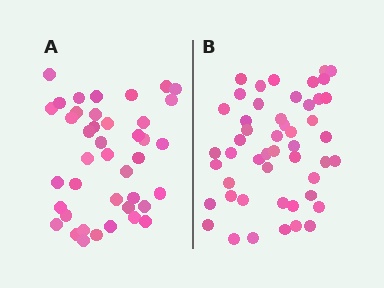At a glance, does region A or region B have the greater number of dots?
Region B (the right region) has more dots.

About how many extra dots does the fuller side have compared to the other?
Region B has roughly 8 or so more dots than region A.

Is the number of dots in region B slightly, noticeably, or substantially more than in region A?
Region B has only slightly more — the two regions are fairly close. The ratio is roughly 1.2 to 1.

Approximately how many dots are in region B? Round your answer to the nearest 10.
About 50 dots. (The exact count is 49, which rounds to 50.)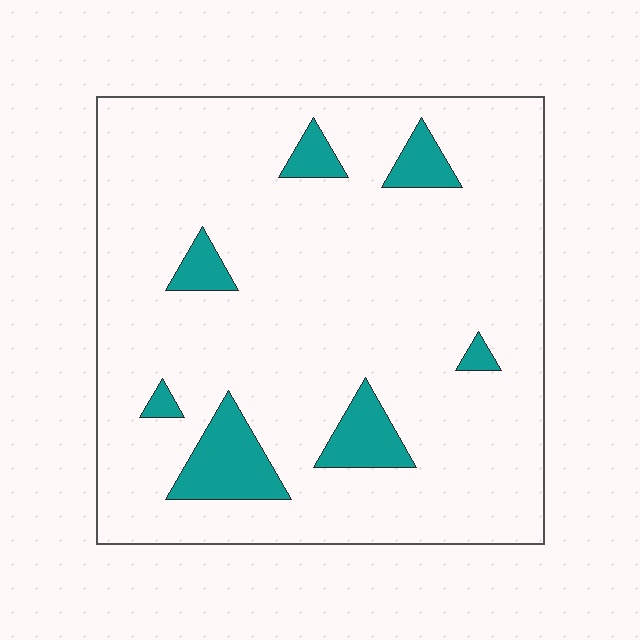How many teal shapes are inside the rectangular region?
7.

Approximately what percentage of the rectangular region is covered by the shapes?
Approximately 10%.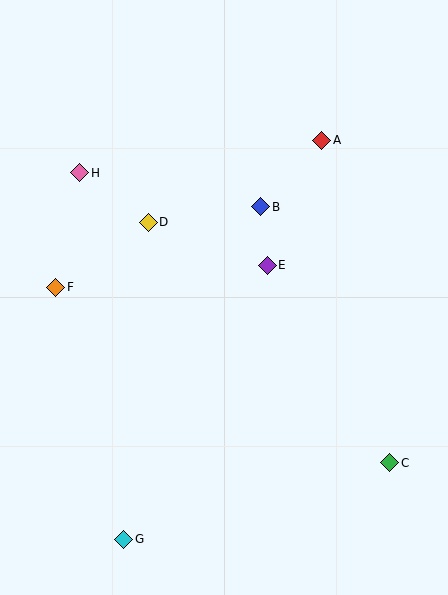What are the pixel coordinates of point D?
Point D is at (148, 222).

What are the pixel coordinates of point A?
Point A is at (322, 140).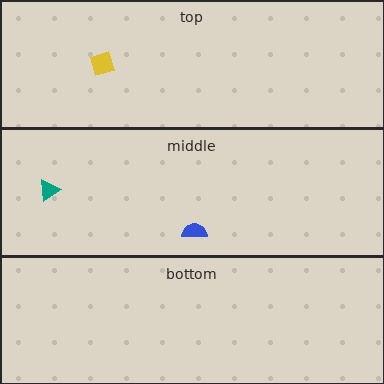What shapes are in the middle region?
The blue semicircle, the teal triangle.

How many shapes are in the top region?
1.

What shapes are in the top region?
The yellow diamond.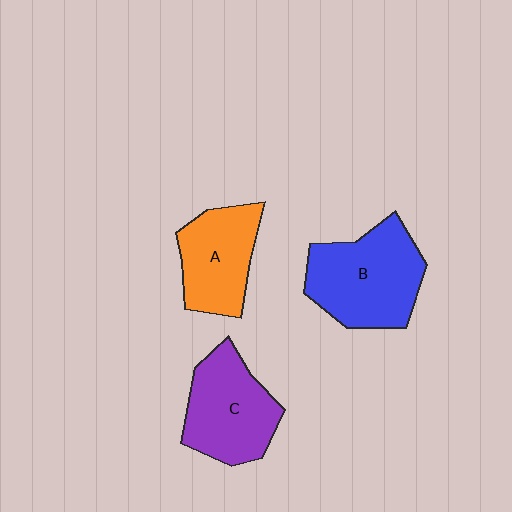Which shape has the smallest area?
Shape A (orange).